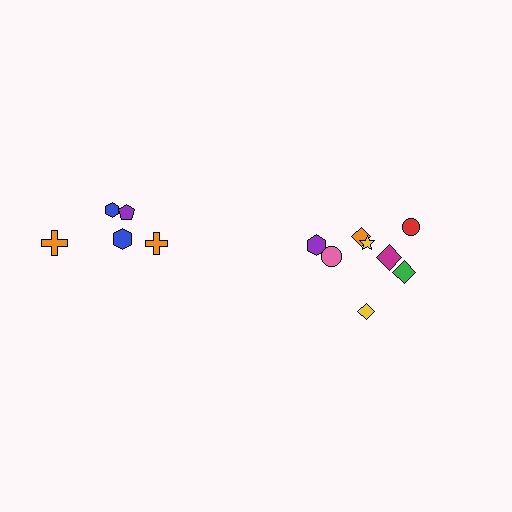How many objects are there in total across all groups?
There are 13 objects.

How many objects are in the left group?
There are 5 objects.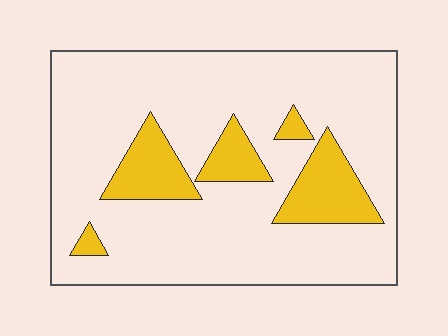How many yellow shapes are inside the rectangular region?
5.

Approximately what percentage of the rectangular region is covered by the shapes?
Approximately 20%.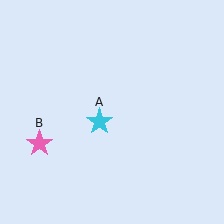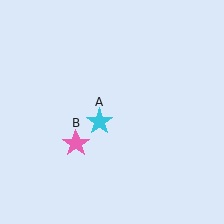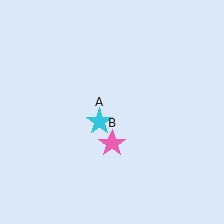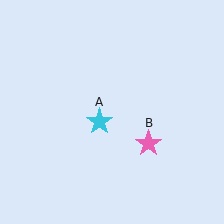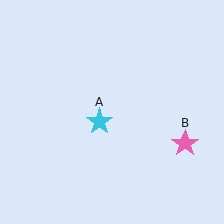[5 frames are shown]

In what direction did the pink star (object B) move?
The pink star (object B) moved right.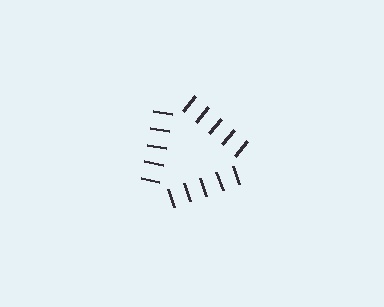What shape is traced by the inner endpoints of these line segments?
An illusory triangle — the line segments terminate on its edges but no continuous stroke is drawn.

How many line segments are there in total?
15 — 5 along each of the 3 edges.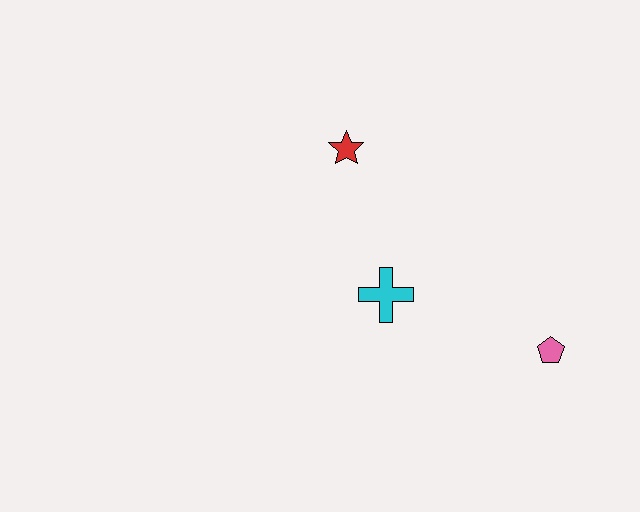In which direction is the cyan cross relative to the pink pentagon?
The cyan cross is to the left of the pink pentagon.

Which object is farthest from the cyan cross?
The pink pentagon is farthest from the cyan cross.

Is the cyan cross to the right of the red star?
Yes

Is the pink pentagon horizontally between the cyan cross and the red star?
No